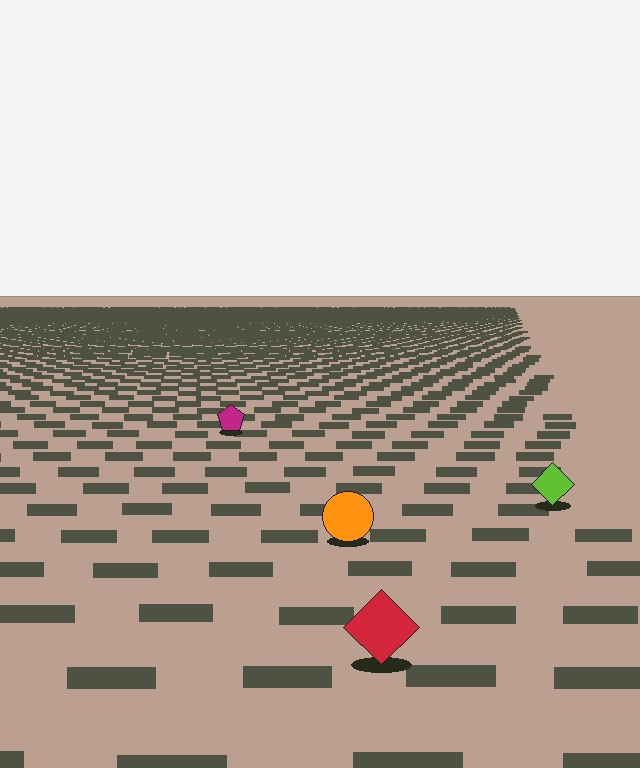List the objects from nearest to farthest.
From nearest to farthest: the red diamond, the orange circle, the lime diamond, the magenta pentagon.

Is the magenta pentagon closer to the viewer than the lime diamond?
No. The lime diamond is closer — you can tell from the texture gradient: the ground texture is coarser near it.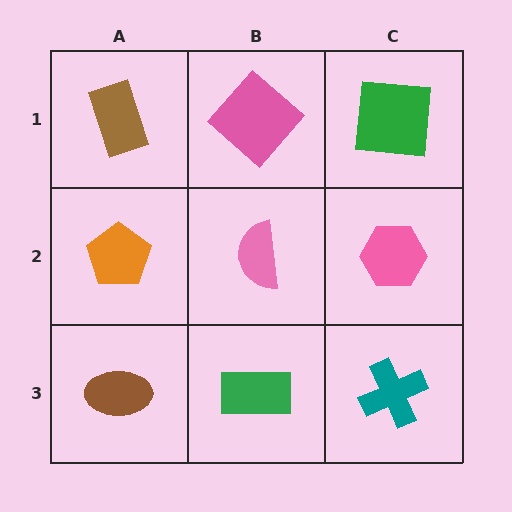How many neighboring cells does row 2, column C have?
3.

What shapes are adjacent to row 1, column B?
A pink semicircle (row 2, column B), a brown rectangle (row 1, column A), a green square (row 1, column C).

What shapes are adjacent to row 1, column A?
An orange pentagon (row 2, column A), a pink diamond (row 1, column B).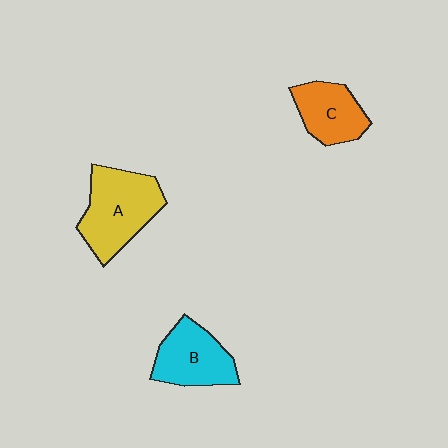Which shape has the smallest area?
Shape C (orange).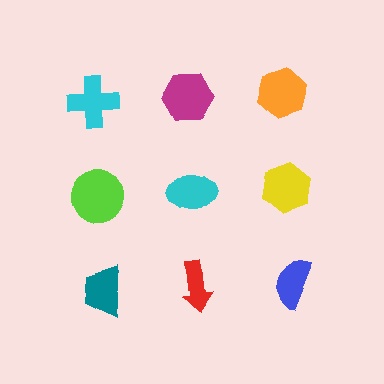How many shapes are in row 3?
3 shapes.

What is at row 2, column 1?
A lime circle.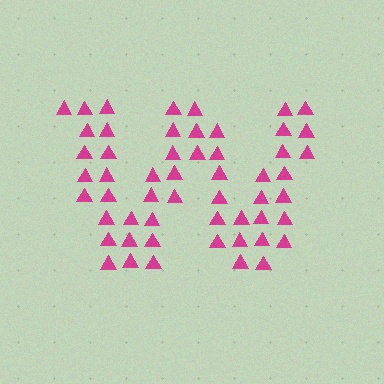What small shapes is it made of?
It is made of small triangles.